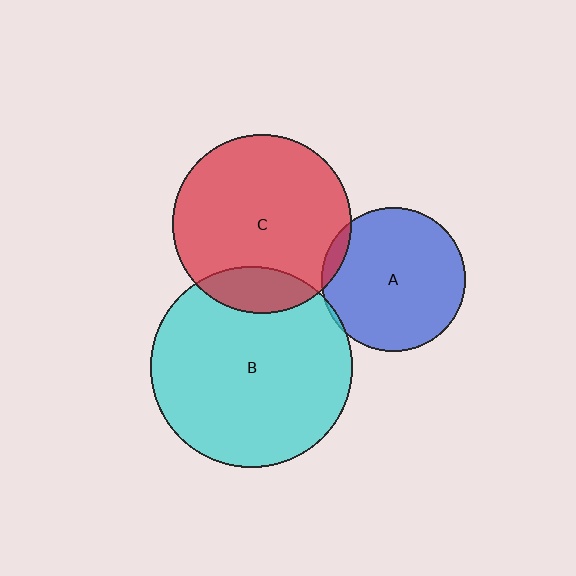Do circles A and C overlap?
Yes.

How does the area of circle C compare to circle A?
Approximately 1.5 times.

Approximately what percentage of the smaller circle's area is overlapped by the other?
Approximately 5%.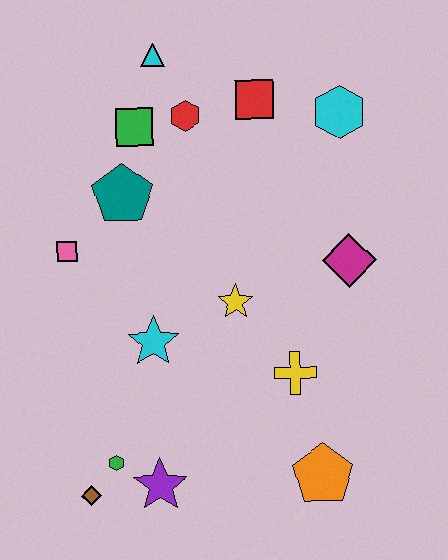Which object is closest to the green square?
The red hexagon is closest to the green square.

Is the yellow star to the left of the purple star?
No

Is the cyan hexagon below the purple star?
No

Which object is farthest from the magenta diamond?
The brown diamond is farthest from the magenta diamond.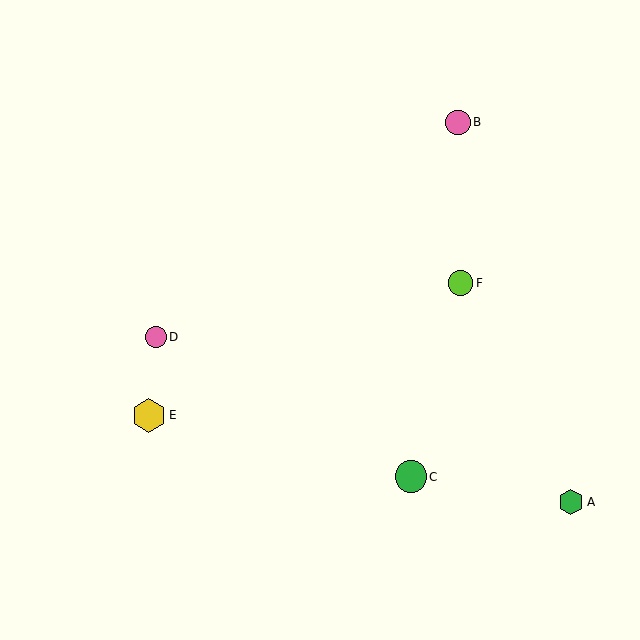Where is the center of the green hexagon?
The center of the green hexagon is at (571, 502).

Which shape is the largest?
The yellow hexagon (labeled E) is the largest.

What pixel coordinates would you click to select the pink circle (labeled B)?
Click at (458, 122) to select the pink circle B.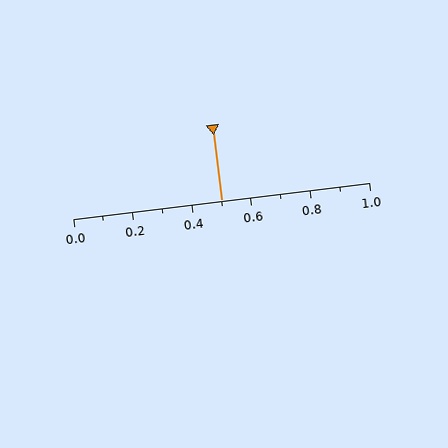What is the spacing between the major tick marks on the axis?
The major ticks are spaced 0.2 apart.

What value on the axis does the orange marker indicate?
The marker indicates approximately 0.5.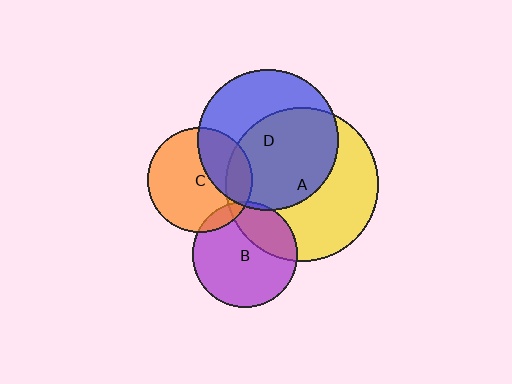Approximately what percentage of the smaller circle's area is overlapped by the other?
Approximately 35%.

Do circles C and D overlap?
Yes.